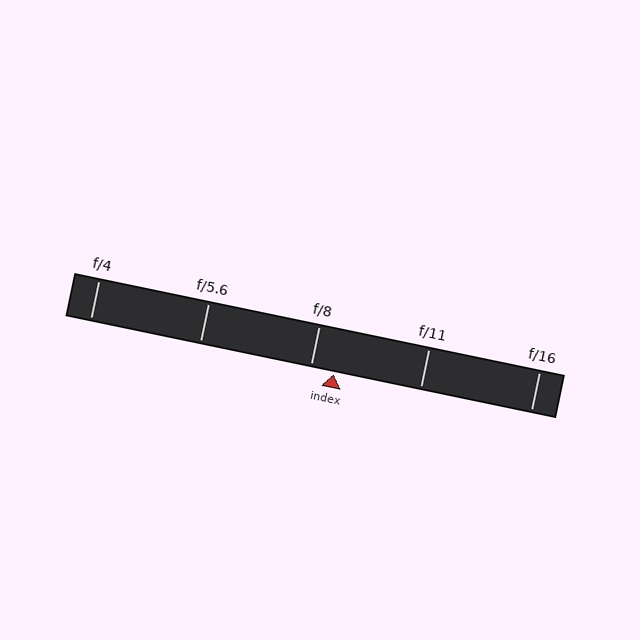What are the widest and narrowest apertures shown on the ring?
The widest aperture shown is f/4 and the narrowest is f/16.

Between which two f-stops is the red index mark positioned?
The index mark is between f/8 and f/11.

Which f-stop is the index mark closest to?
The index mark is closest to f/8.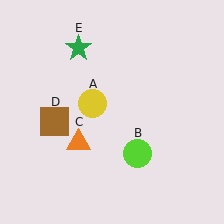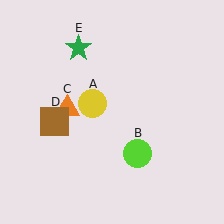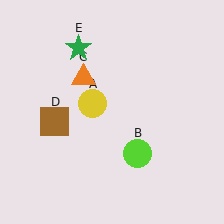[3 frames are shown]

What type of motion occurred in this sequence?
The orange triangle (object C) rotated clockwise around the center of the scene.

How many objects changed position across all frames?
1 object changed position: orange triangle (object C).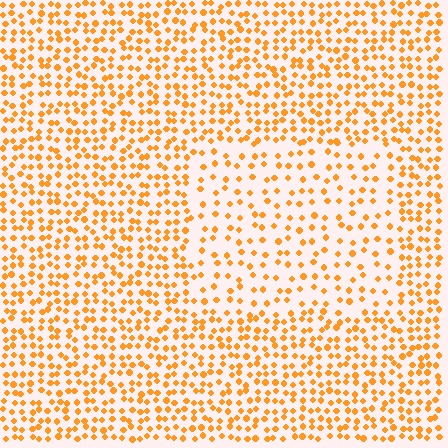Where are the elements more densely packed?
The elements are more densely packed outside the rectangle boundary.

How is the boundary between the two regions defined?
The boundary is defined by a change in element density (approximately 1.9x ratio). All elements are the same color, size, and shape.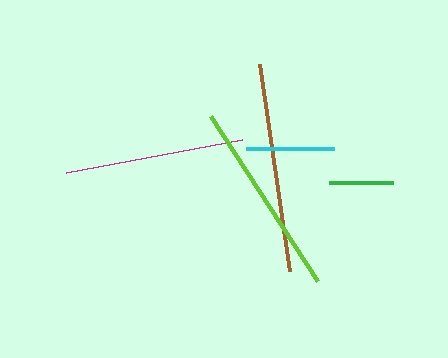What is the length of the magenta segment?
The magenta segment is approximately 179 pixels long.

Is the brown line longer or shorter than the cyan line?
The brown line is longer than the cyan line.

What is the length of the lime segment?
The lime segment is approximately 197 pixels long.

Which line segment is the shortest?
The green line is the shortest at approximately 64 pixels.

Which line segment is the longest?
The brown line is the longest at approximately 209 pixels.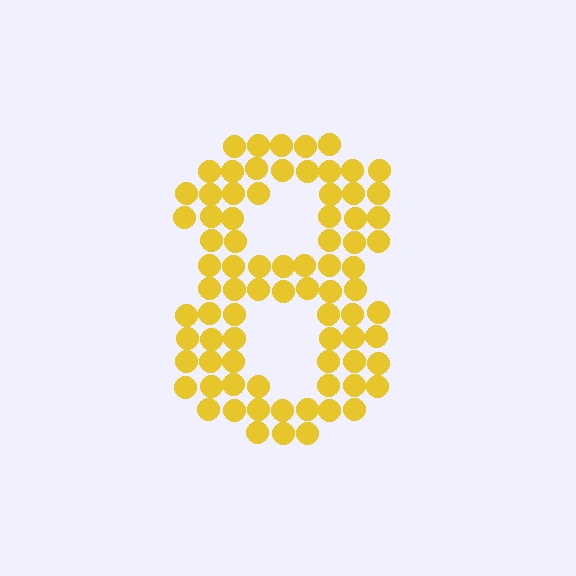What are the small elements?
The small elements are circles.